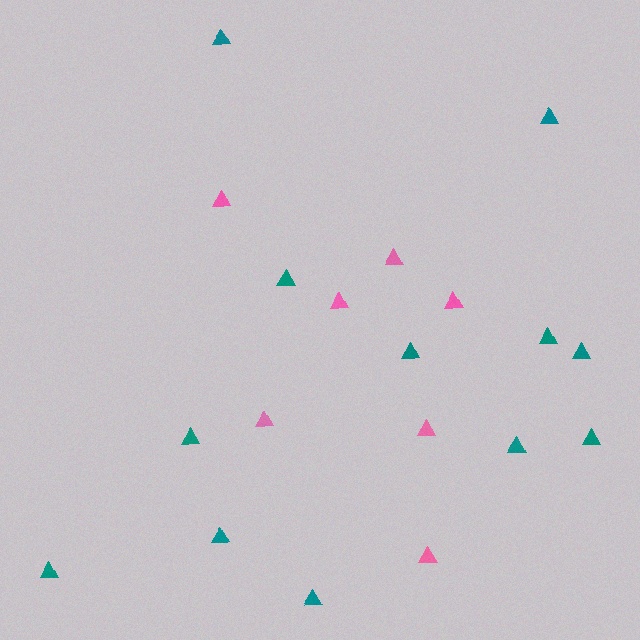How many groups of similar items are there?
There are 2 groups: one group of teal triangles (12) and one group of pink triangles (7).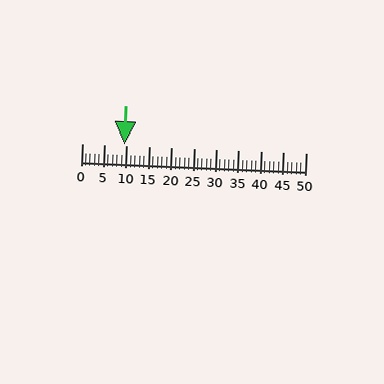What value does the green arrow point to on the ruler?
The green arrow points to approximately 10.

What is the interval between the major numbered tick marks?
The major tick marks are spaced 5 units apart.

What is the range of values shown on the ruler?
The ruler shows values from 0 to 50.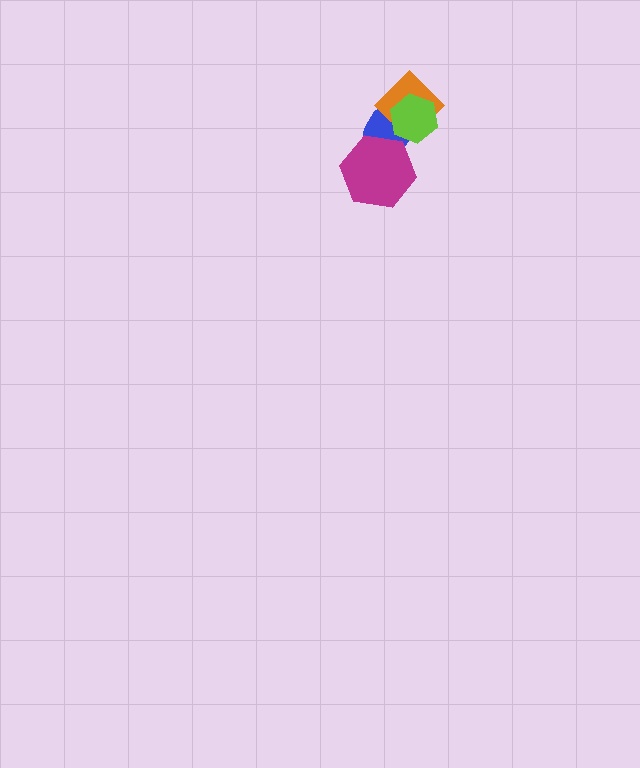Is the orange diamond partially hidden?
Yes, it is partially covered by another shape.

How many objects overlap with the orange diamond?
2 objects overlap with the orange diamond.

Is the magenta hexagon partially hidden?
No, no other shape covers it.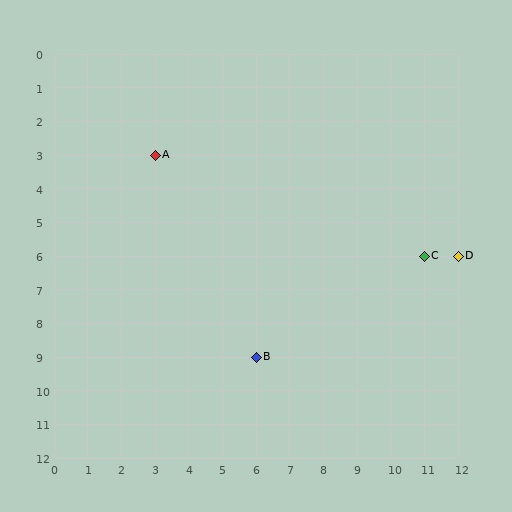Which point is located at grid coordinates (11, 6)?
Point C is at (11, 6).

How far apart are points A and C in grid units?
Points A and C are 8 columns and 3 rows apart (about 8.5 grid units diagonally).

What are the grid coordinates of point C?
Point C is at grid coordinates (11, 6).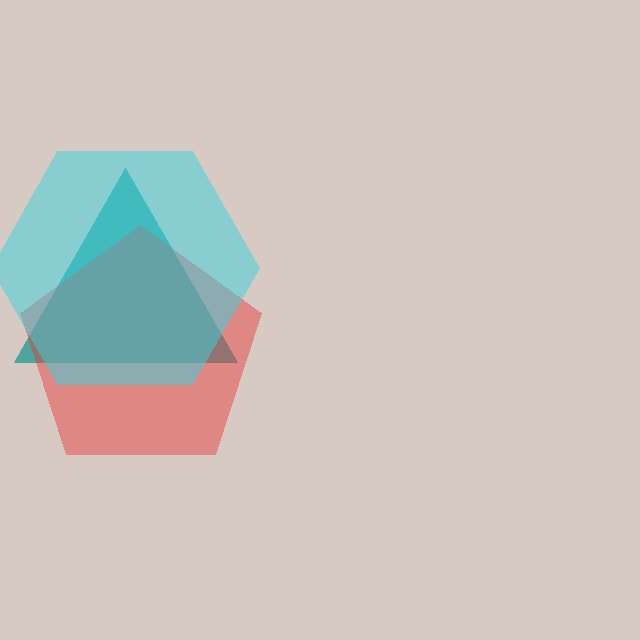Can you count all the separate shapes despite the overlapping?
Yes, there are 3 separate shapes.